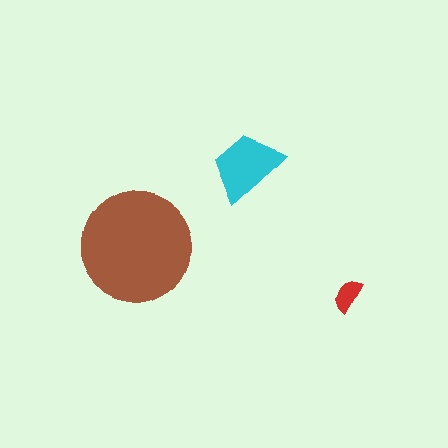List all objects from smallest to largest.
The red semicircle, the cyan trapezoid, the brown circle.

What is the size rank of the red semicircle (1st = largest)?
3rd.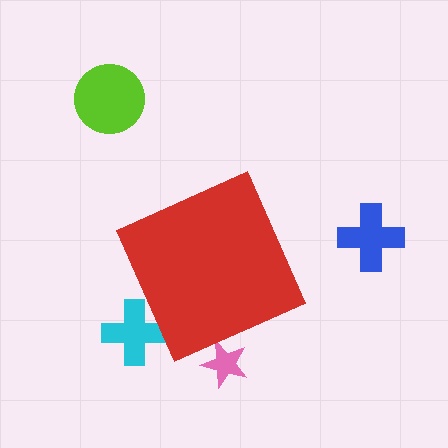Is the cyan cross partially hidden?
Yes, the cyan cross is partially hidden behind the red diamond.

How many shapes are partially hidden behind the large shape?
2 shapes are partially hidden.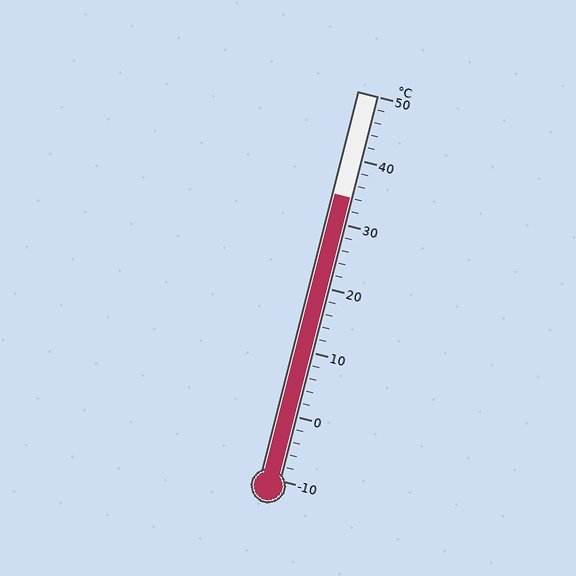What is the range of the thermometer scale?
The thermometer scale ranges from -10°C to 50°C.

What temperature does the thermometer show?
The thermometer shows approximately 34°C.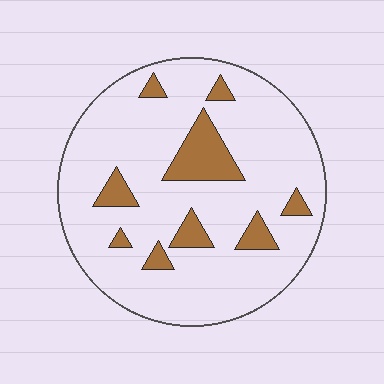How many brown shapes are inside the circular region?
9.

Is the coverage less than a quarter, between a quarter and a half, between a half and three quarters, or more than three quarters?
Less than a quarter.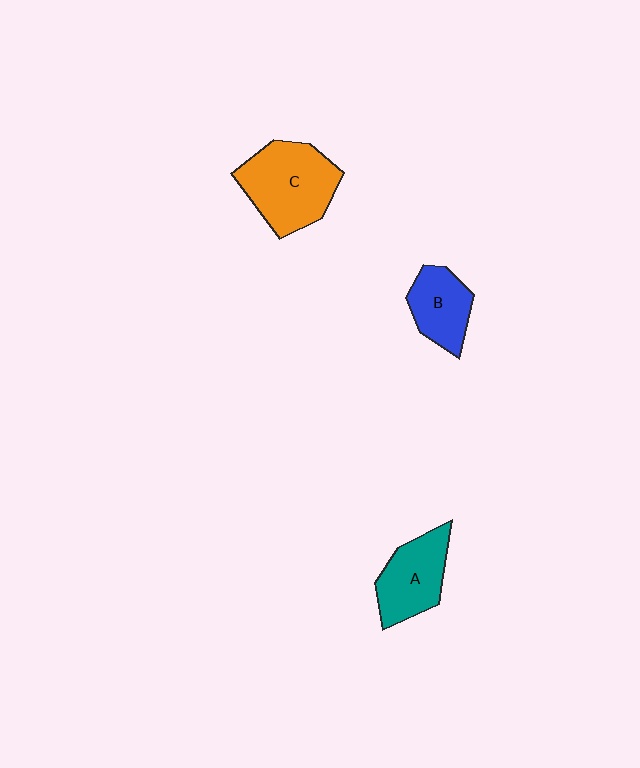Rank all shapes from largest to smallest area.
From largest to smallest: C (orange), A (teal), B (blue).